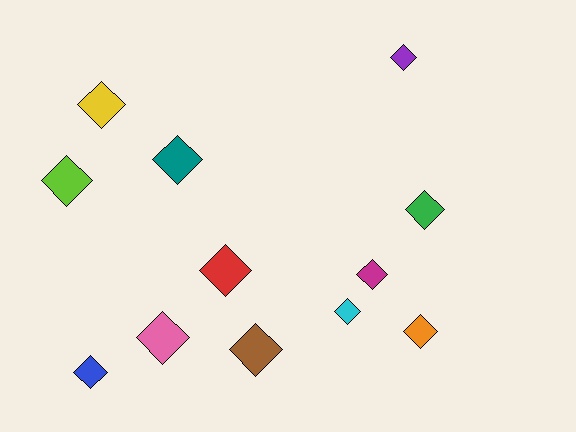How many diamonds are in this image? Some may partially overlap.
There are 12 diamonds.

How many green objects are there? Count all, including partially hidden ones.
There is 1 green object.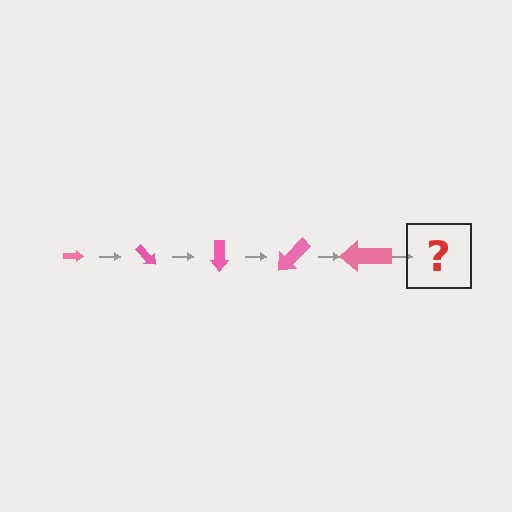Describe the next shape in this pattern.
It should be an arrow, larger than the previous one and rotated 225 degrees from the start.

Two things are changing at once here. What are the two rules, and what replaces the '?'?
The two rules are that the arrow grows larger each step and it rotates 45 degrees each step. The '?' should be an arrow, larger than the previous one and rotated 225 degrees from the start.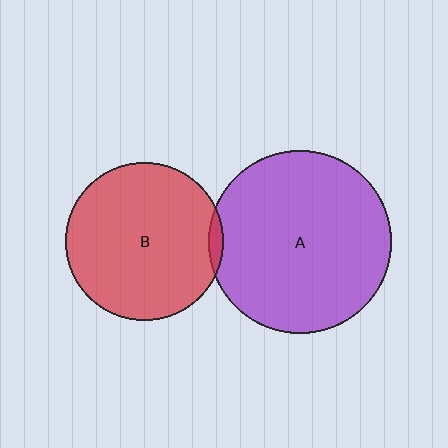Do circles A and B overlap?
Yes.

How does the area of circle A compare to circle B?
Approximately 1.3 times.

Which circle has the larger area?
Circle A (purple).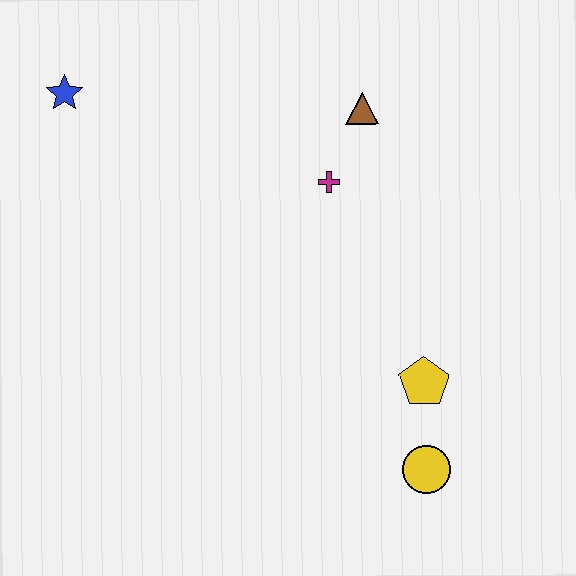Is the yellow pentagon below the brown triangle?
Yes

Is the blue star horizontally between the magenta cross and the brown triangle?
No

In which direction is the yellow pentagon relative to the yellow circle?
The yellow pentagon is above the yellow circle.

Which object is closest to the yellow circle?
The yellow pentagon is closest to the yellow circle.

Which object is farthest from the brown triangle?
The yellow circle is farthest from the brown triangle.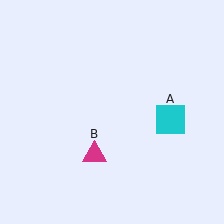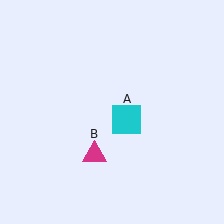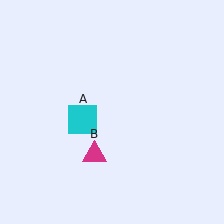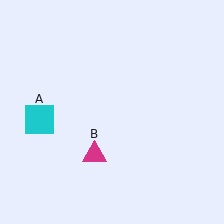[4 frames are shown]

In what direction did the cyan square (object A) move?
The cyan square (object A) moved left.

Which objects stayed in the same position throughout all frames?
Magenta triangle (object B) remained stationary.